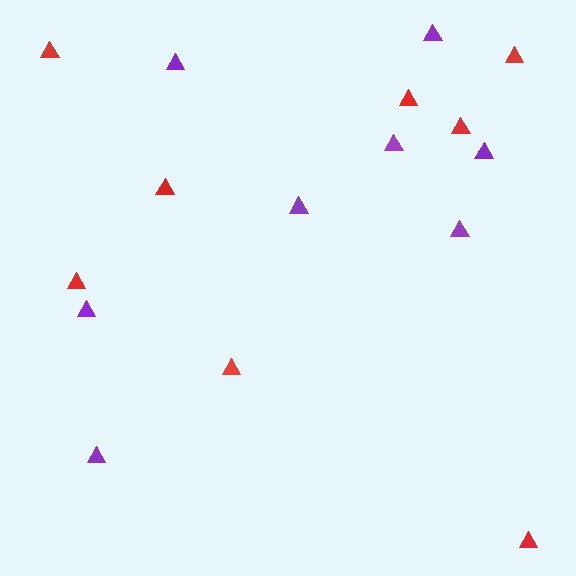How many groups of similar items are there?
There are 2 groups: one group of purple triangles (8) and one group of red triangles (8).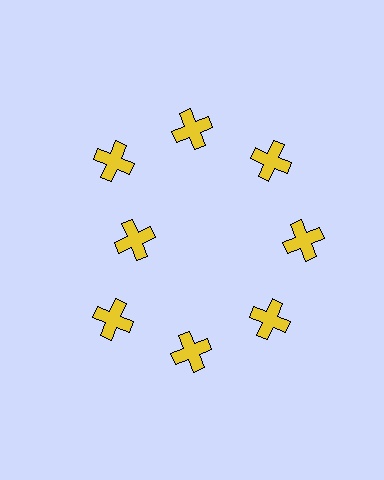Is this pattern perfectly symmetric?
No. The 8 yellow crosses are arranged in a ring, but one element near the 9 o'clock position is pulled inward toward the center, breaking the 8-fold rotational symmetry.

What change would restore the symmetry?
The symmetry would be restored by moving it outward, back onto the ring so that all 8 crosses sit at equal angles and equal distance from the center.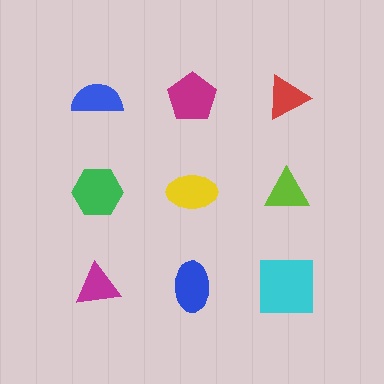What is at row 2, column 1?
A green hexagon.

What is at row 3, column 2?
A blue ellipse.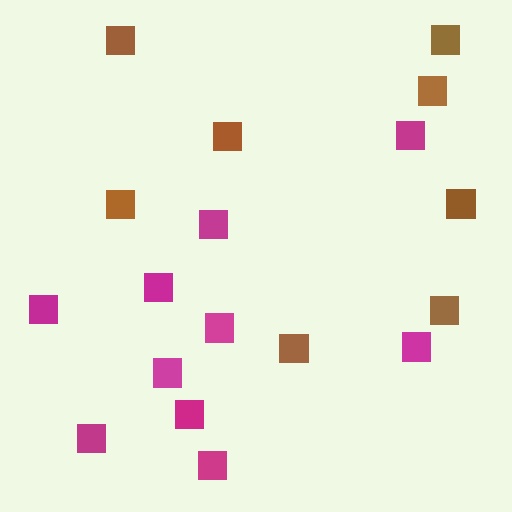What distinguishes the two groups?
There are 2 groups: one group of brown squares (8) and one group of magenta squares (10).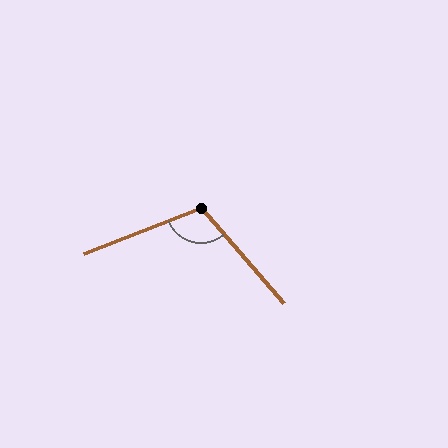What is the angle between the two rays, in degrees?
Approximately 109 degrees.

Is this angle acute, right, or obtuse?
It is obtuse.